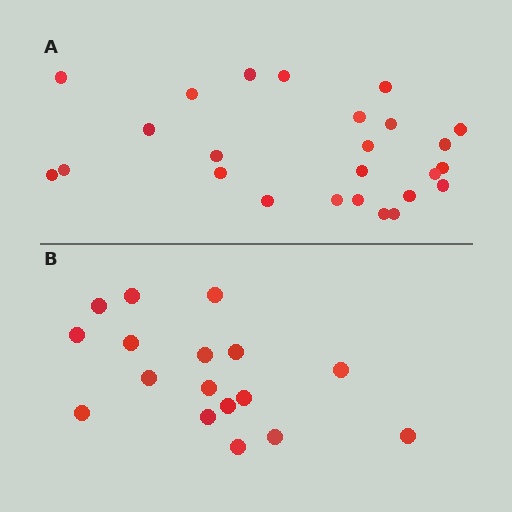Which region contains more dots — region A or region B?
Region A (the top region) has more dots.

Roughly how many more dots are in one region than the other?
Region A has roughly 8 or so more dots than region B.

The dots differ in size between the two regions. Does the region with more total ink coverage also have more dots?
No. Region B has more total ink coverage because its dots are larger, but region A actually contains more individual dots. Total area can be misleading — the number of items is what matters here.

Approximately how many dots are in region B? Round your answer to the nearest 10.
About 20 dots. (The exact count is 17, which rounds to 20.)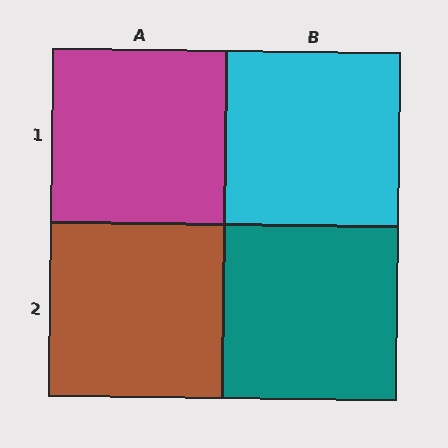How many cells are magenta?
1 cell is magenta.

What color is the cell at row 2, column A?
Brown.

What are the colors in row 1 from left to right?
Magenta, cyan.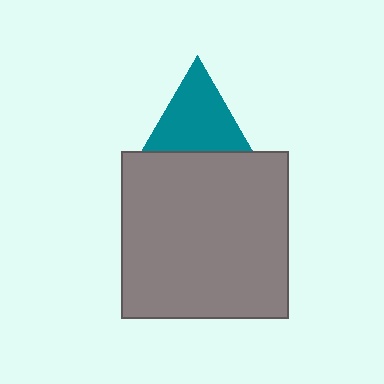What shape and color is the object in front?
The object in front is a gray square.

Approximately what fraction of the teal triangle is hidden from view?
Roughly 31% of the teal triangle is hidden behind the gray square.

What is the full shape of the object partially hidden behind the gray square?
The partially hidden object is a teal triangle.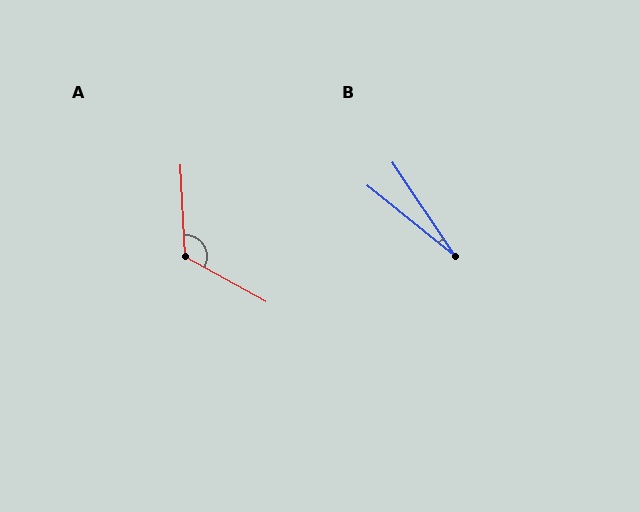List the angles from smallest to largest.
B (17°), A (122°).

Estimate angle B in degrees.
Approximately 17 degrees.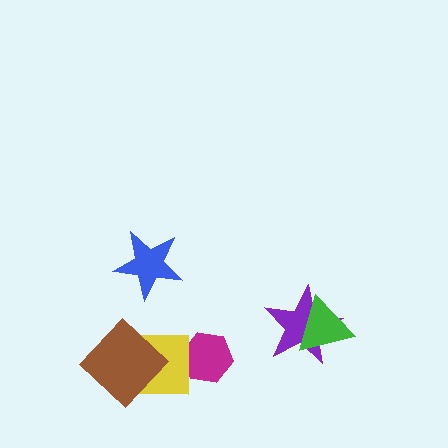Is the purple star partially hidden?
Yes, it is partially covered by another shape.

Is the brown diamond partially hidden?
No, no other shape covers it.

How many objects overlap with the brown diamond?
1 object overlaps with the brown diamond.